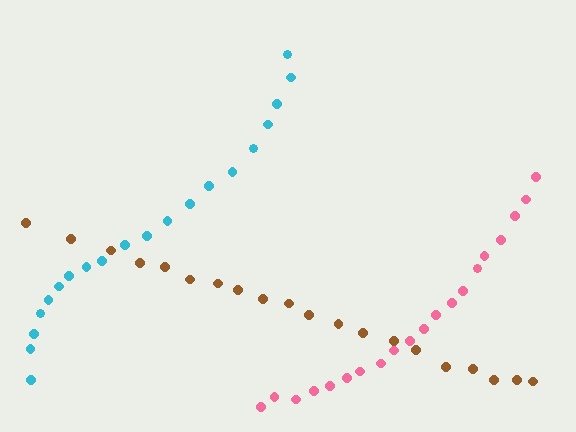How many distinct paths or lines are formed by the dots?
There are 3 distinct paths.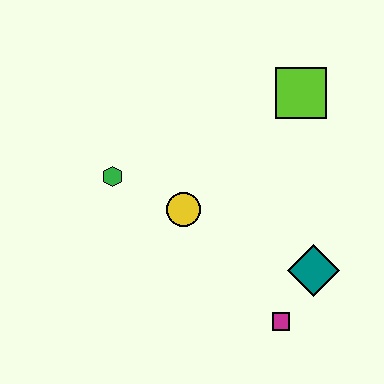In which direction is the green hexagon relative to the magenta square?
The green hexagon is to the left of the magenta square.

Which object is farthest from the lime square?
The magenta square is farthest from the lime square.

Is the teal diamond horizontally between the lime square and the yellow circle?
No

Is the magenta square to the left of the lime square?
Yes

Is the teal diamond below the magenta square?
No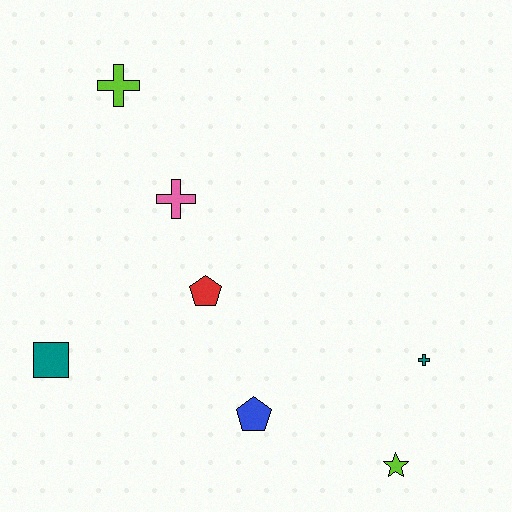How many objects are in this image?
There are 7 objects.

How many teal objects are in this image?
There are 2 teal objects.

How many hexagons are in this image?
There are no hexagons.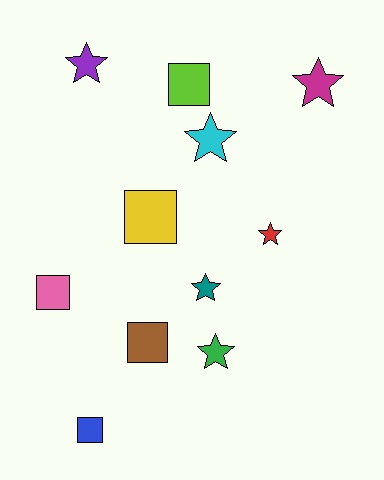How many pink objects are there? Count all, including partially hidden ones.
There is 1 pink object.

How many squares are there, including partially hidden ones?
There are 5 squares.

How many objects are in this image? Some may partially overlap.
There are 11 objects.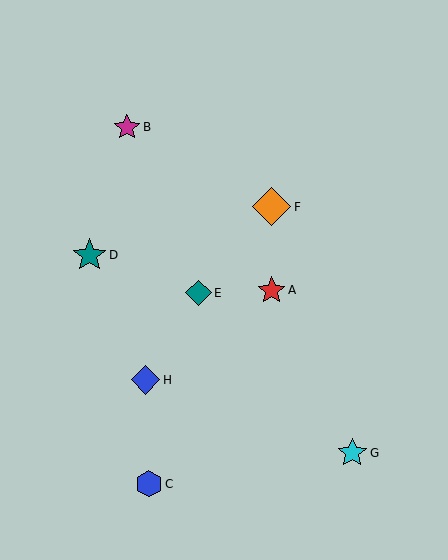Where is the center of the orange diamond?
The center of the orange diamond is at (272, 207).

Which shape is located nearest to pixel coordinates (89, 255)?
The teal star (labeled D) at (90, 255) is nearest to that location.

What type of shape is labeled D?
Shape D is a teal star.